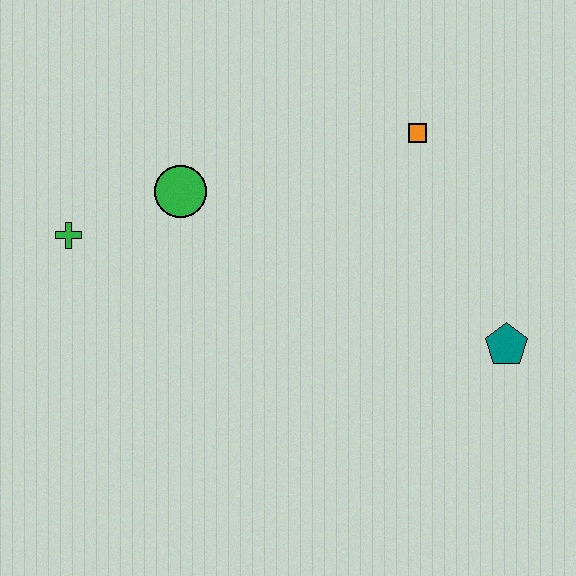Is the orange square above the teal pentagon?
Yes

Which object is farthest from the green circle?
The teal pentagon is farthest from the green circle.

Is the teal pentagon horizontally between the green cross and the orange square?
No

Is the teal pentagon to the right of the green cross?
Yes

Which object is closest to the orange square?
The teal pentagon is closest to the orange square.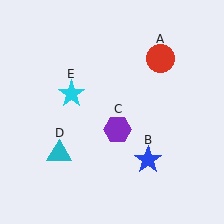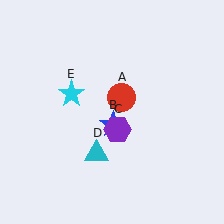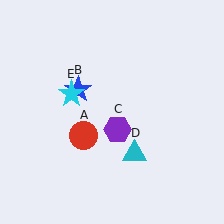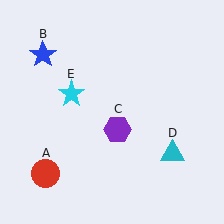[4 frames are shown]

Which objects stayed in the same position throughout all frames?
Purple hexagon (object C) and cyan star (object E) remained stationary.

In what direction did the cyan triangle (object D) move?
The cyan triangle (object D) moved right.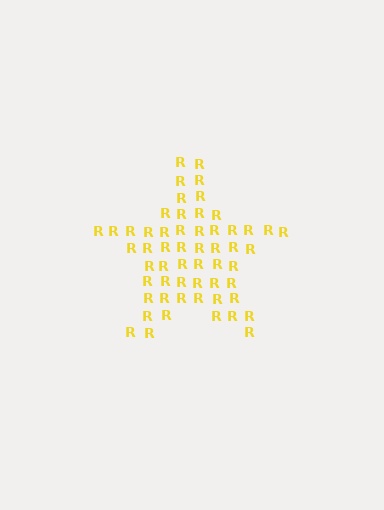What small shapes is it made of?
It is made of small letter R's.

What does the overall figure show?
The overall figure shows a star.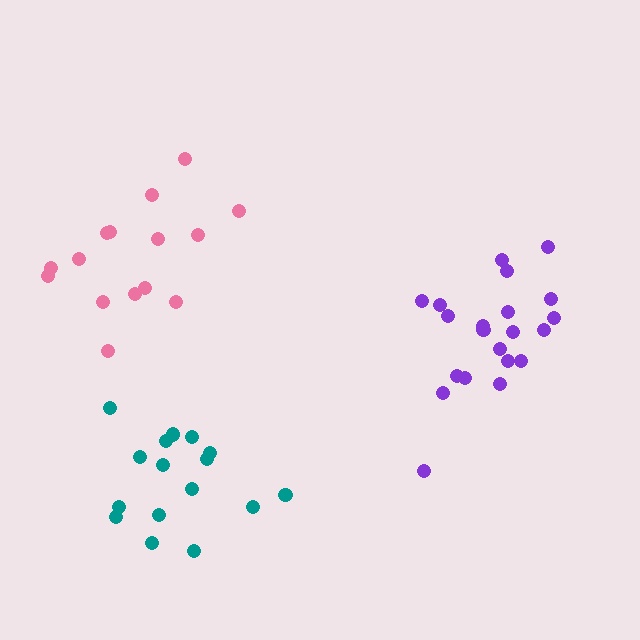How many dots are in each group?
Group 1: 21 dots, Group 2: 16 dots, Group 3: 15 dots (52 total).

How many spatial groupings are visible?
There are 3 spatial groupings.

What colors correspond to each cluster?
The clusters are colored: purple, teal, pink.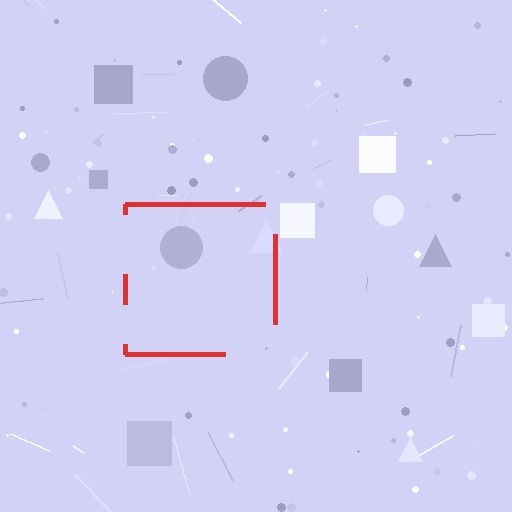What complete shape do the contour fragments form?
The contour fragments form a square.